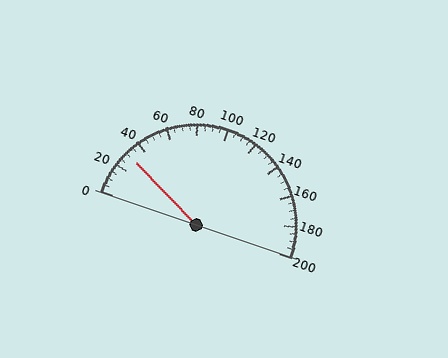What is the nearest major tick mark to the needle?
The nearest major tick mark is 40.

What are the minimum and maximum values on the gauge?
The gauge ranges from 0 to 200.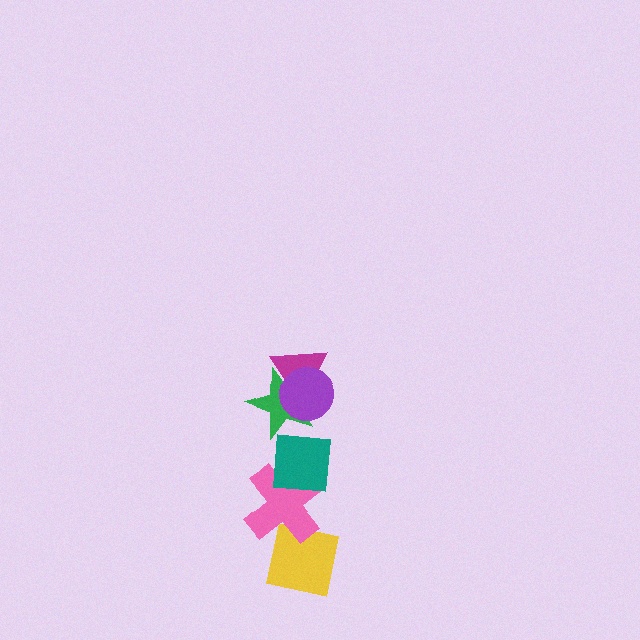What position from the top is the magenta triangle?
The magenta triangle is 2nd from the top.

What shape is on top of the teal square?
The green star is on top of the teal square.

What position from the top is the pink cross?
The pink cross is 5th from the top.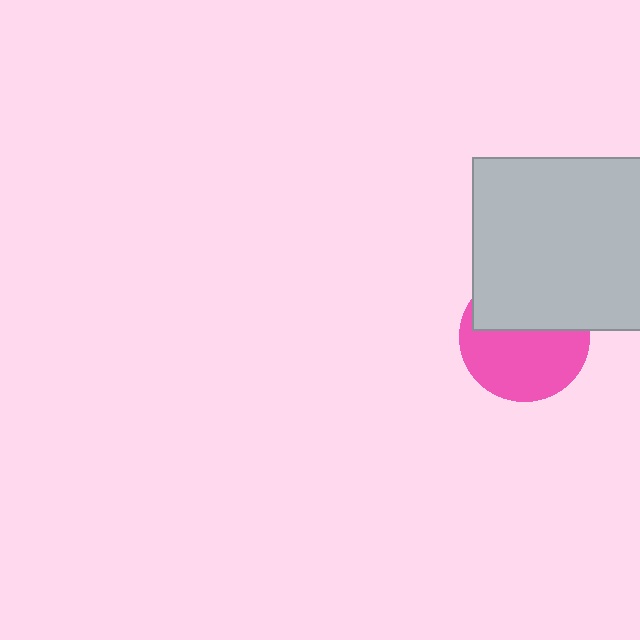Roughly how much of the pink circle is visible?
About half of it is visible (roughly 57%).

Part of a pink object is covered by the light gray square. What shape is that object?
It is a circle.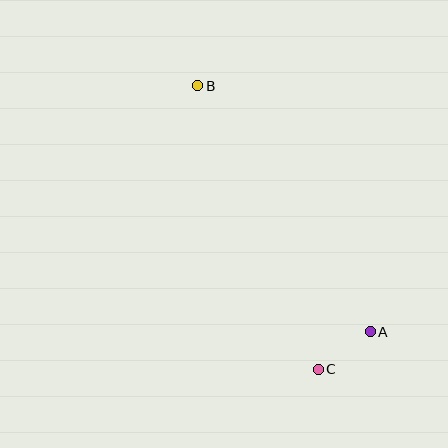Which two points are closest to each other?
Points A and C are closest to each other.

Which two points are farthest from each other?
Points B and C are farthest from each other.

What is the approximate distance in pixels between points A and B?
The distance between A and B is approximately 301 pixels.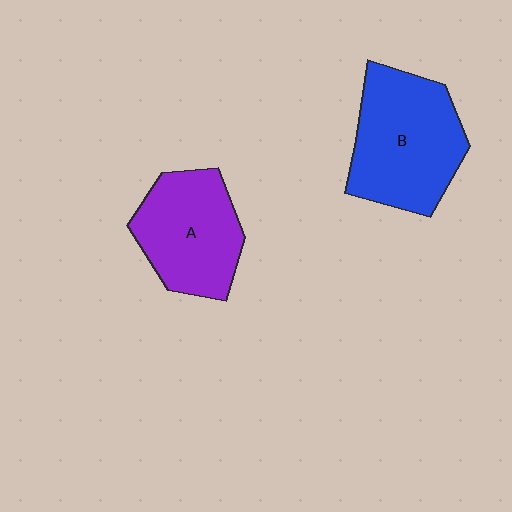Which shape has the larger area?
Shape B (blue).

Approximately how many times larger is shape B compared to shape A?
Approximately 1.2 times.